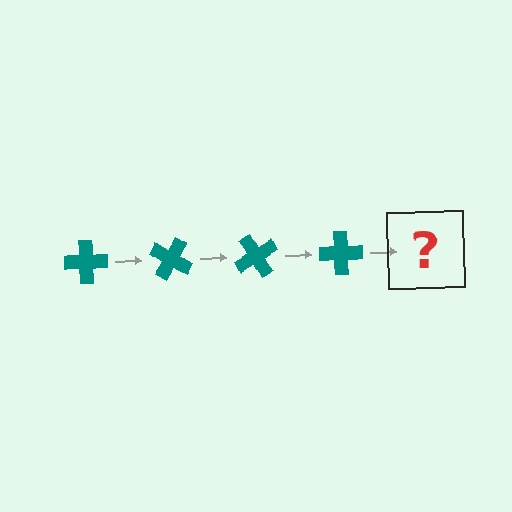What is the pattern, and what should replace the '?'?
The pattern is that the cross rotates 30 degrees each step. The '?' should be a teal cross rotated 120 degrees.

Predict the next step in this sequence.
The next step is a teal cross rotated 120 degrees.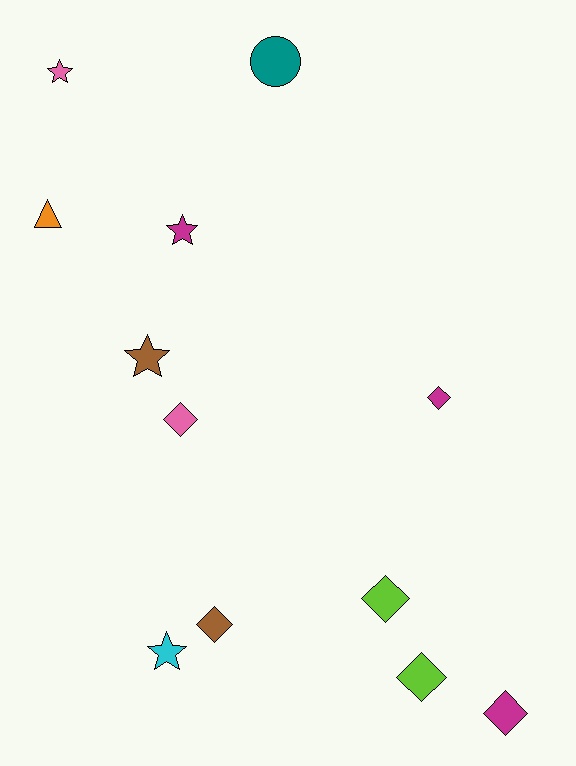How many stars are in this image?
There are 4 stars.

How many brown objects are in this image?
There are 2 brown objects.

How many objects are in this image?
There are 12 objects.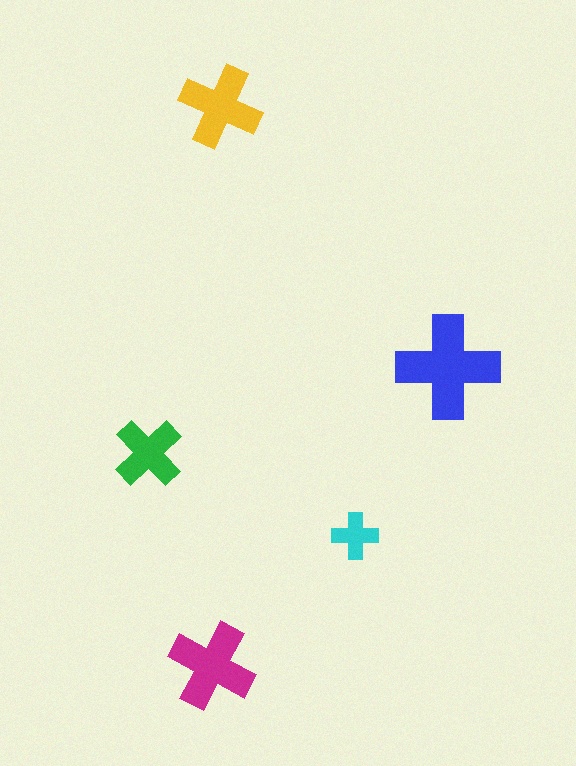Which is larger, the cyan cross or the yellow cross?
The yellow one.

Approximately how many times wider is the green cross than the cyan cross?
About 1.5 times wider.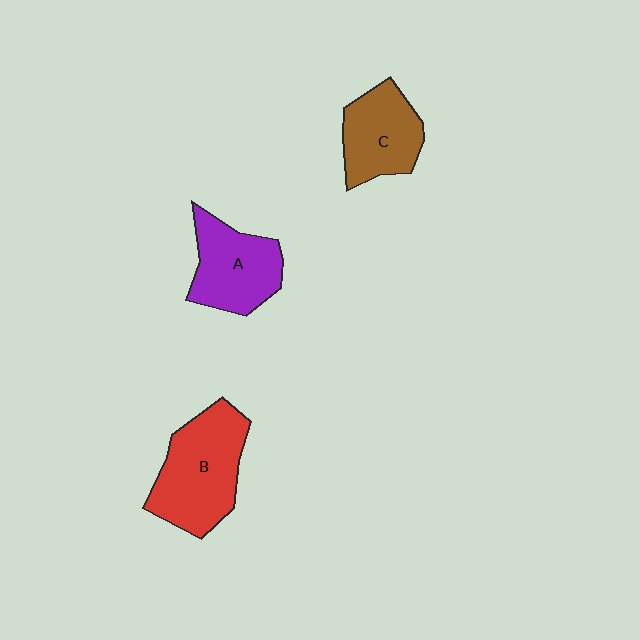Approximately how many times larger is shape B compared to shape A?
Approximately 1.3 times.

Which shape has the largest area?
Shape B (red).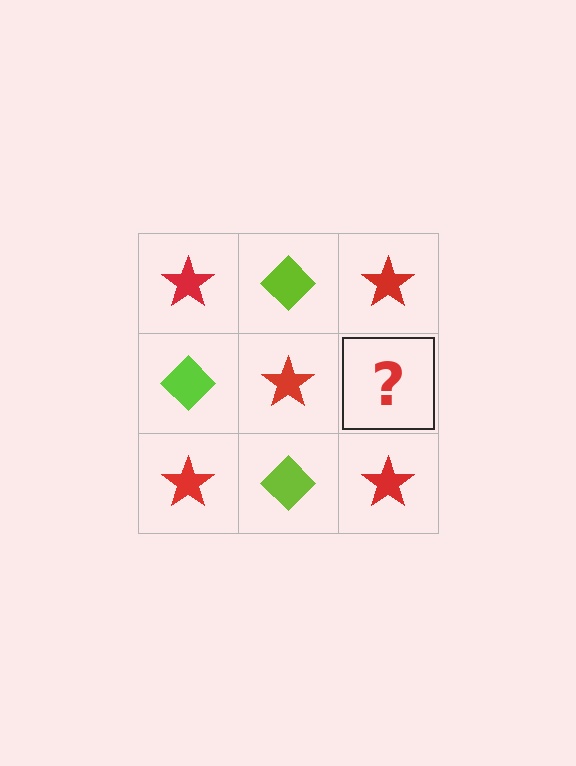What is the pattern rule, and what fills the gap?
The rule is that it alternates red star and lime diamond in a checkerboard pattern. The gap should be filled with a lime diamond.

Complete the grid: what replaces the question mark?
The question mark should be replaced with a lime diamond.